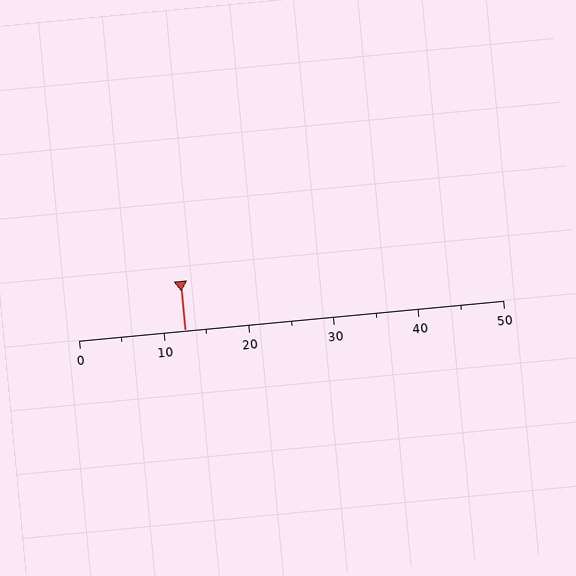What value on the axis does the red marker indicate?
The marker indicates approximately 12.5.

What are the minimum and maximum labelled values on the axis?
The axis runs from 0 to 50.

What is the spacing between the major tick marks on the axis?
The major ticks are spaced 10 apart.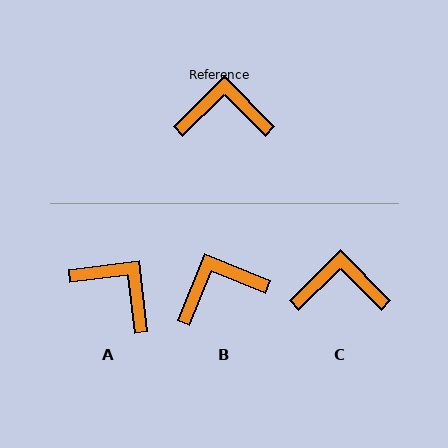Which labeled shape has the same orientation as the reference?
C.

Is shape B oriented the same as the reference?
No, it is off by about 23 degrees.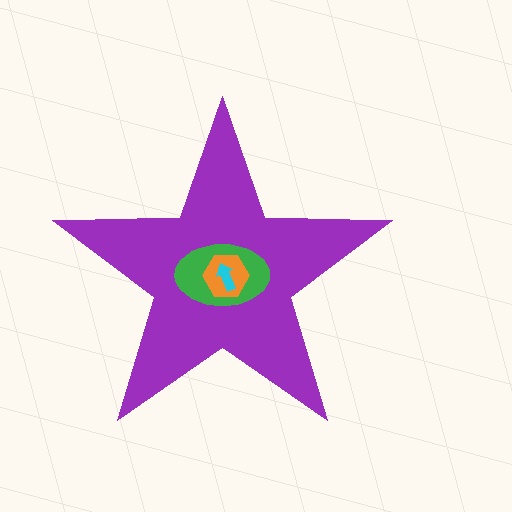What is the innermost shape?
The cyan arrow.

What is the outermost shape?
The purple star.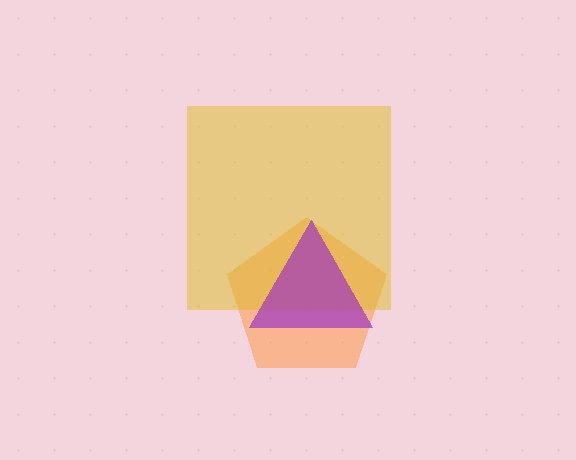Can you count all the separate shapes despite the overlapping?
Yes, there are 3 separate shapes.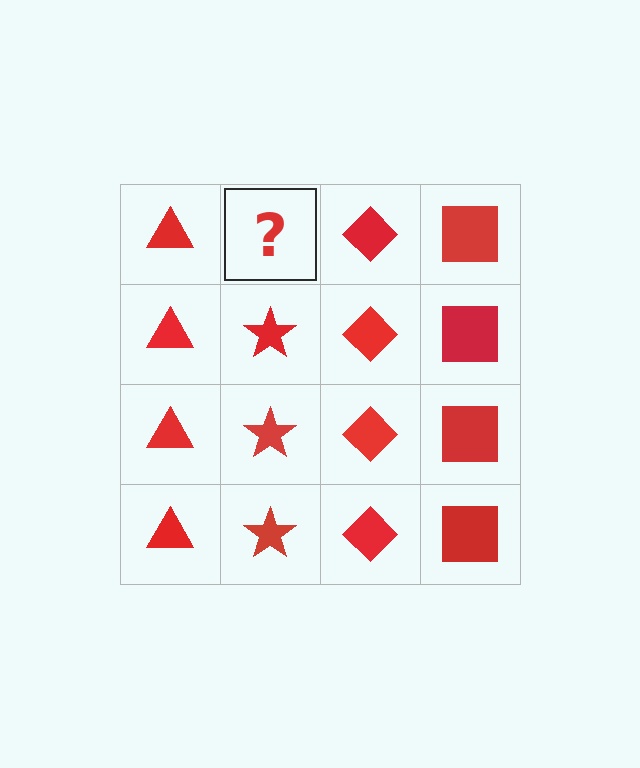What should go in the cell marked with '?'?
The missing cell should contain a red star.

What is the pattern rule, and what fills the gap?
The rule is that each column has a consistent shape. The gap should be filled with a red star.